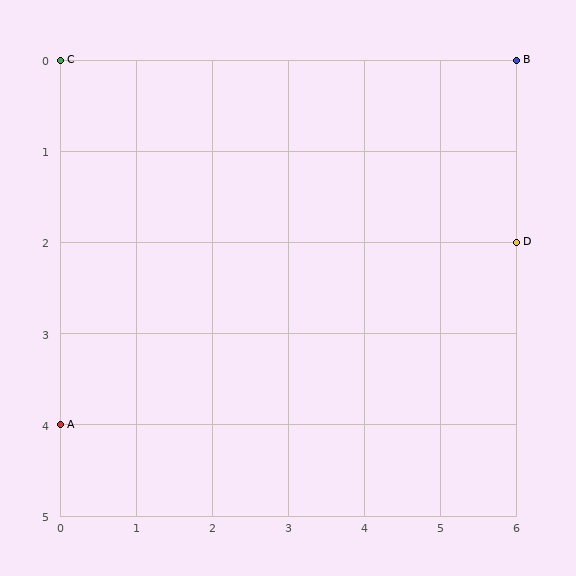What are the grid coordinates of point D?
Point D is at grid coordinates (6, 2).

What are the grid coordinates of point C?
Point C is at grid coordinates (0, 0).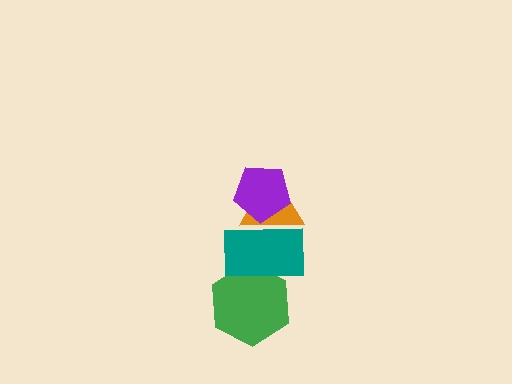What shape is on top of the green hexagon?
The teal rectangle is on top of the green hexagon.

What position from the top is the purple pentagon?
The purple pentagon is 1st from the top.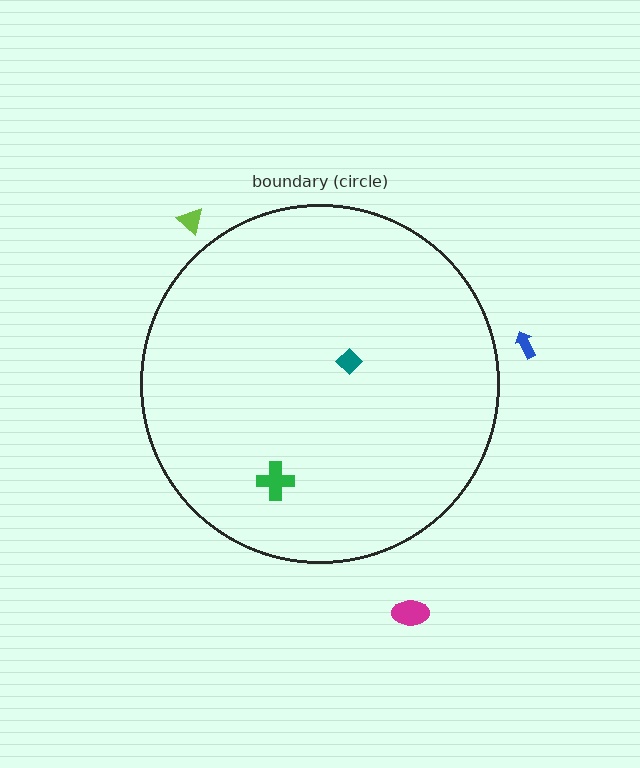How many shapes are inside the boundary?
2 inside, 3 outside.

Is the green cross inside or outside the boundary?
Inside.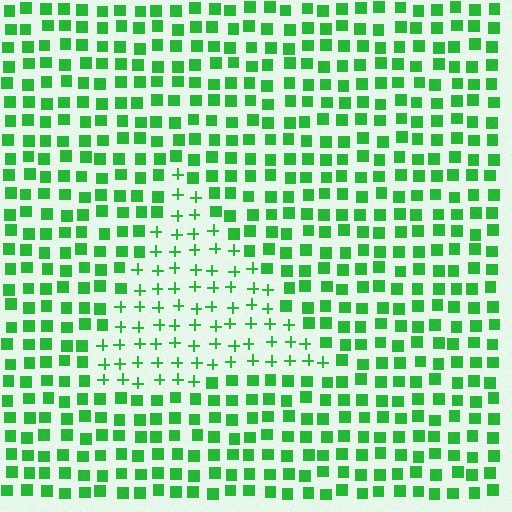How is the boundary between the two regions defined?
The boundary is defined by a change in element shape: plus signs inside vs. squares outside. All elements share the same color and spacing.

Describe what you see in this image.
The image is filled with small green elements arranged in a uniform grid. A triangle-shaped region contains plus signs, while the surrounding area contains squares. The boundary is defined purely by the change in element shape.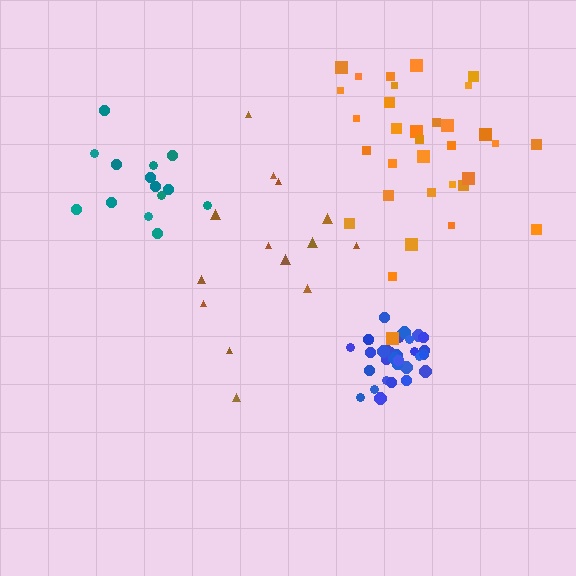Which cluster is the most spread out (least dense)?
Brown.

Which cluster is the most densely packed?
Blue.